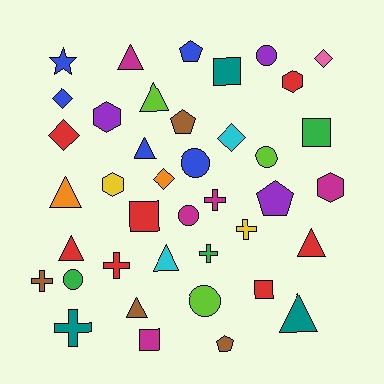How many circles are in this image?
There are 6 circles.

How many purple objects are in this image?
There are 3 purple objects.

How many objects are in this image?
There are 40 objects.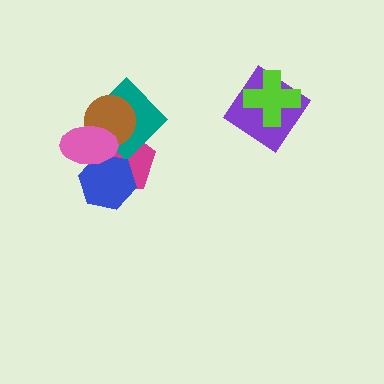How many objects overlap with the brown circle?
3 objects overlap with the brown circle.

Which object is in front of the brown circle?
The pink ellipse is in front of the brown circle.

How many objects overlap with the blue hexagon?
2 objects overlap with the blue hexagon.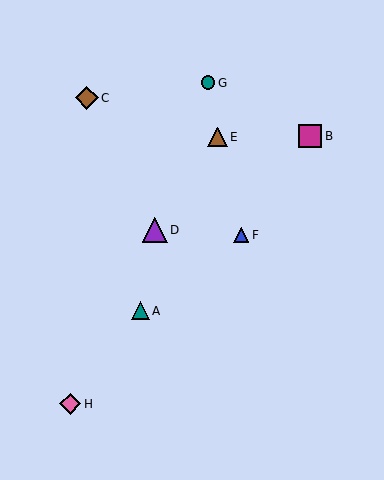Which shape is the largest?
The purple triangle (labeled D) is the largest.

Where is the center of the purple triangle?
The center of the purple triangle is at (155, 230).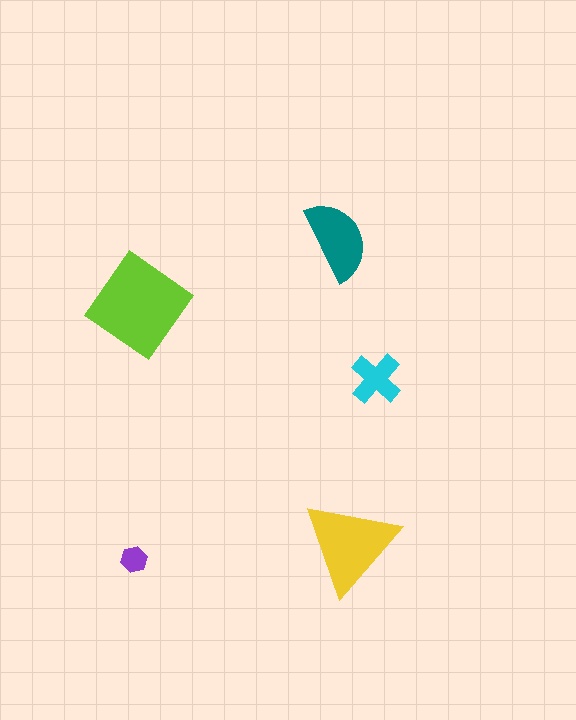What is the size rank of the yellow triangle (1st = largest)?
2nd.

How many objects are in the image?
There are 5 objects in the image.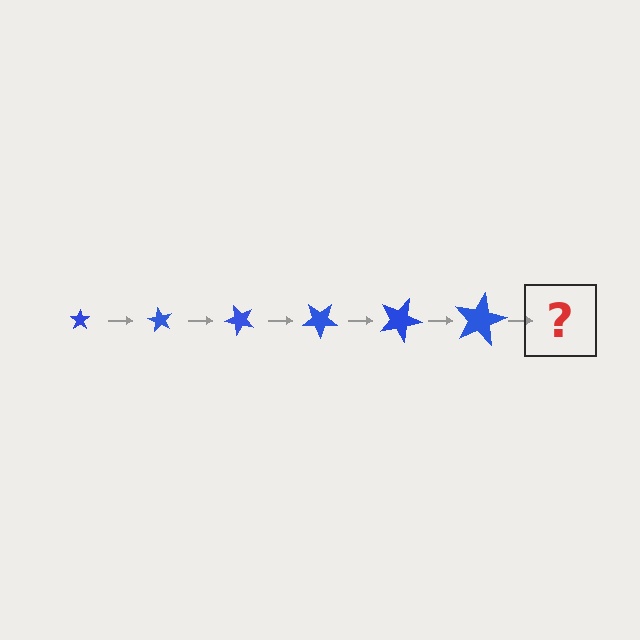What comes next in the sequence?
The next element should be a star, larger than the previous one and rotated 360 degrees from the start.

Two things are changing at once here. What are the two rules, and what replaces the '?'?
The two rules are that the star grows larger each step and it rotates 60 degrees each step. The '?' should be a star, larger than the previous one and rotated 360 degrees from the start.